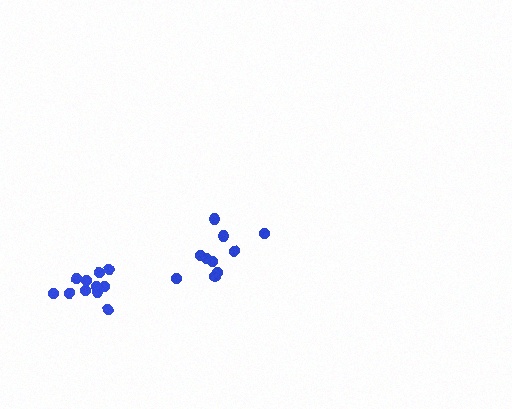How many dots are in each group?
Group 1: 10 dots, Group 2: 11 dots (21 total).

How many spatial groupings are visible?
There are 2 spatial groupings.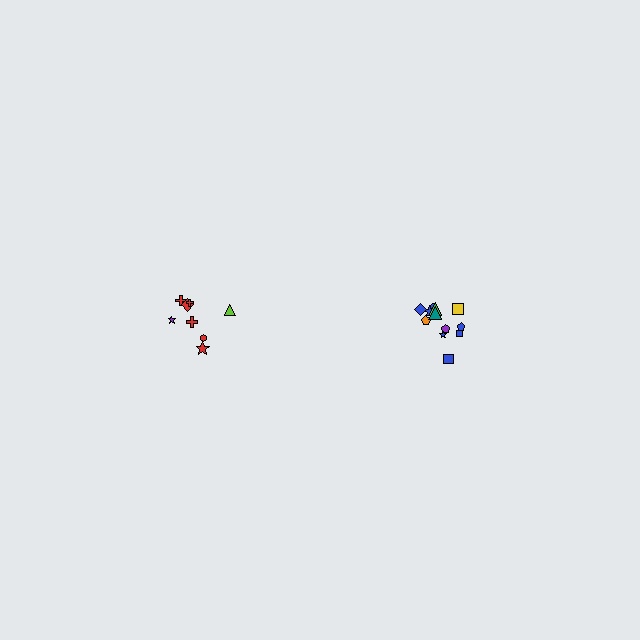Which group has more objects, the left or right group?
The right group.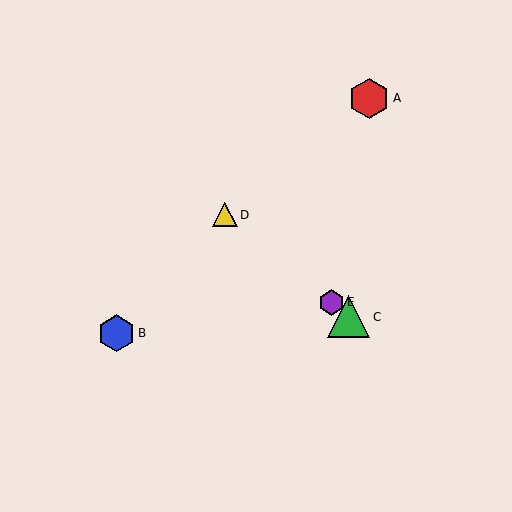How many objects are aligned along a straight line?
3 objects (C, D, E) are aligned along a straight line.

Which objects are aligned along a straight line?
Objects C, D, E are aligned along a straight line.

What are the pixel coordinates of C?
Object C is at (349, 317).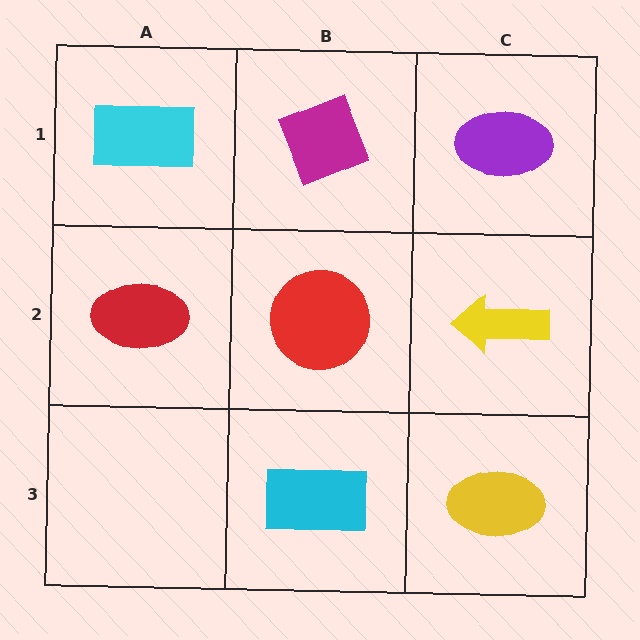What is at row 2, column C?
A yellow arrow.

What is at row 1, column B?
A magenta diamond.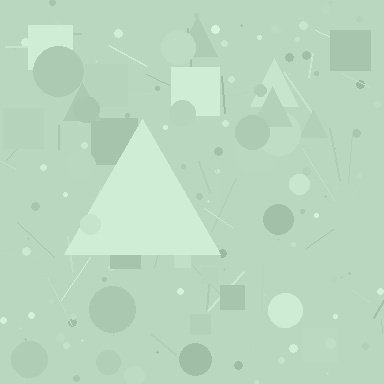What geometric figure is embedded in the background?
A triangle is embedded in the background.